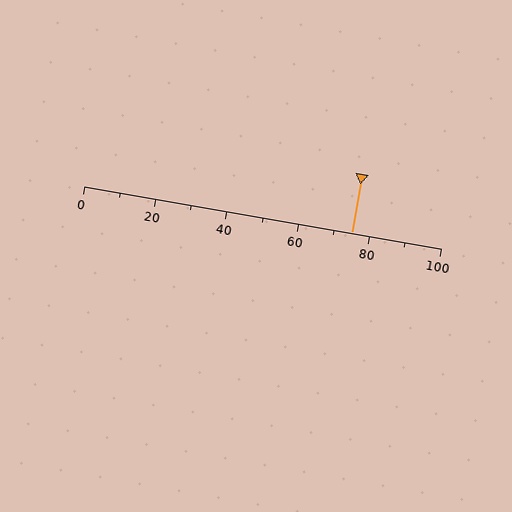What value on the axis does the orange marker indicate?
The marker indicates approximately 75.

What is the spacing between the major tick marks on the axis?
The major ticks are spaced 20 apart.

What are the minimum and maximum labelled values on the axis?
The axis runs from 0 to 100.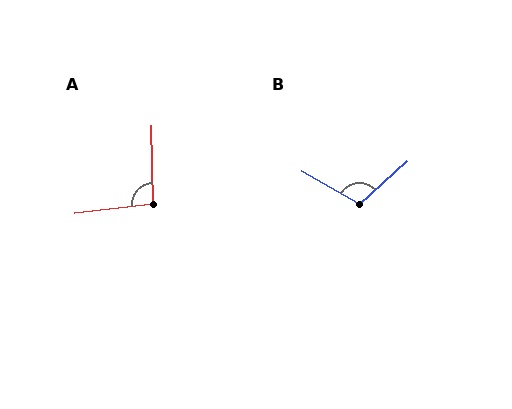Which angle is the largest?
B, at approximately 108 degrees.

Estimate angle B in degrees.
Approximately 108 degrees.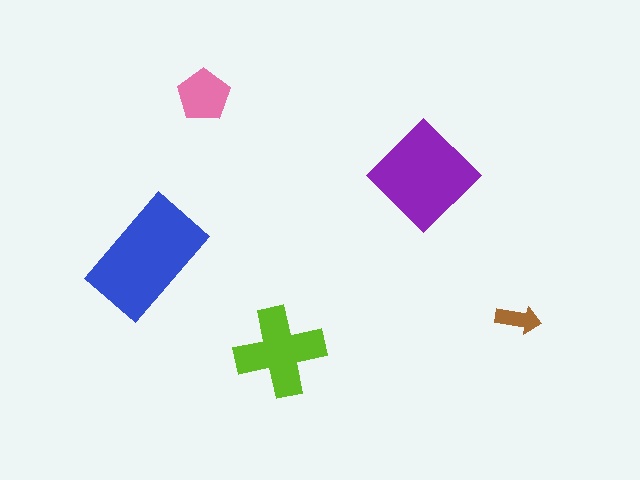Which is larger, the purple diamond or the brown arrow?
The purple diamond.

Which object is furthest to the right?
The brown arrow is rightmost.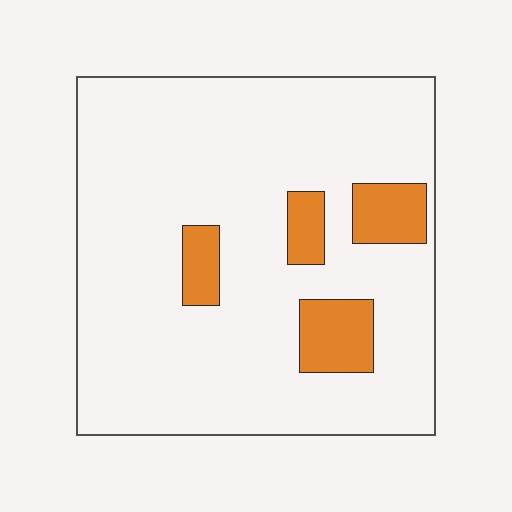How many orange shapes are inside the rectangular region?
4.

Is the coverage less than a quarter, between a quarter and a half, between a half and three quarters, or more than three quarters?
Less than a quarter.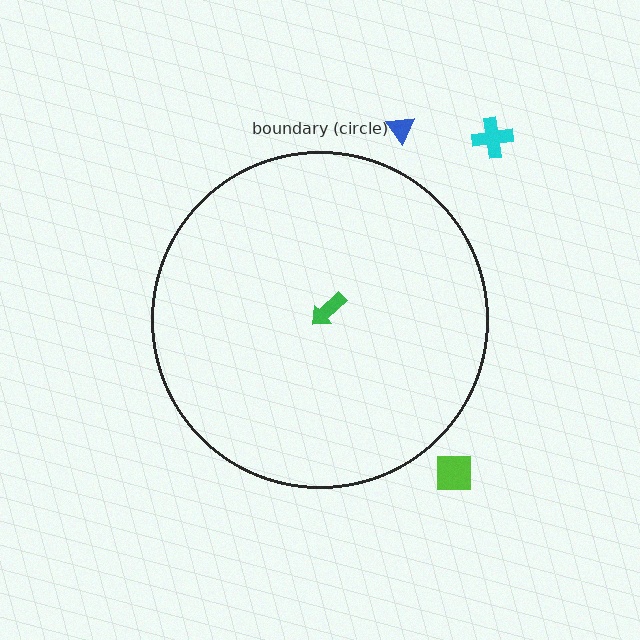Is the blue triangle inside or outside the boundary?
Outside.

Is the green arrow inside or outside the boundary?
Inside.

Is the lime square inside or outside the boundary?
Outside.